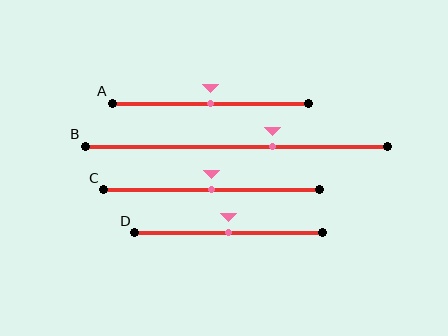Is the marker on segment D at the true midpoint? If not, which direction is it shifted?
Yes, the marker on segment D is at the true midpoint.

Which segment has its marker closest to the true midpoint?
Segment A has its marker closest to the true midpoint.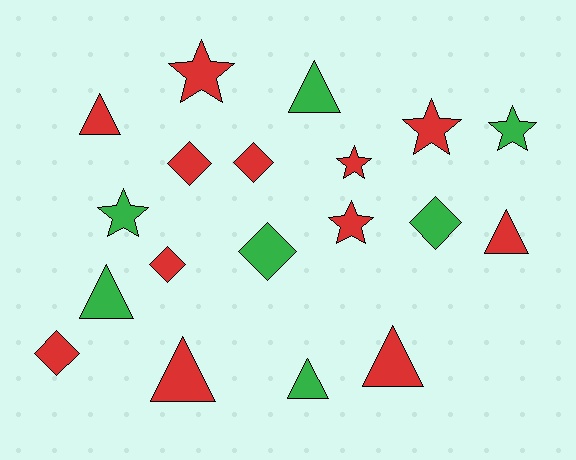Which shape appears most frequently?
Triangle, with 7 objects.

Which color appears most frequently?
Red, with 12 objects.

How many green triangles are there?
There are 3 green triangles.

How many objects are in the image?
There are 19 objects.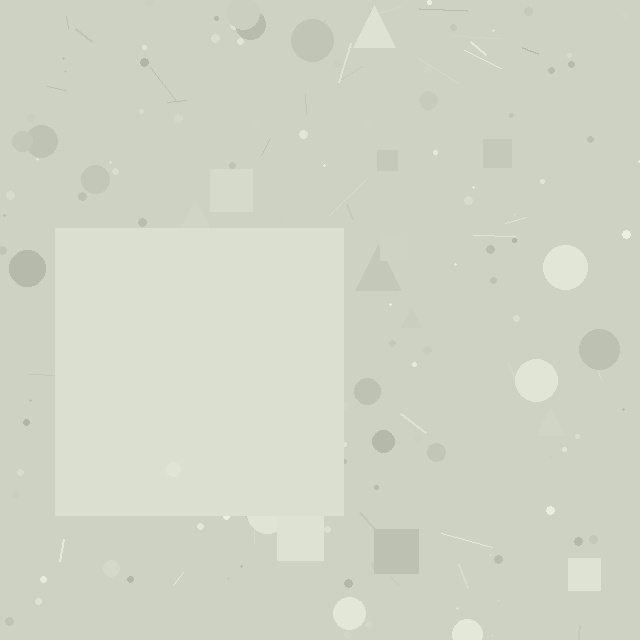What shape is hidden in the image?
A square is hidden in the image.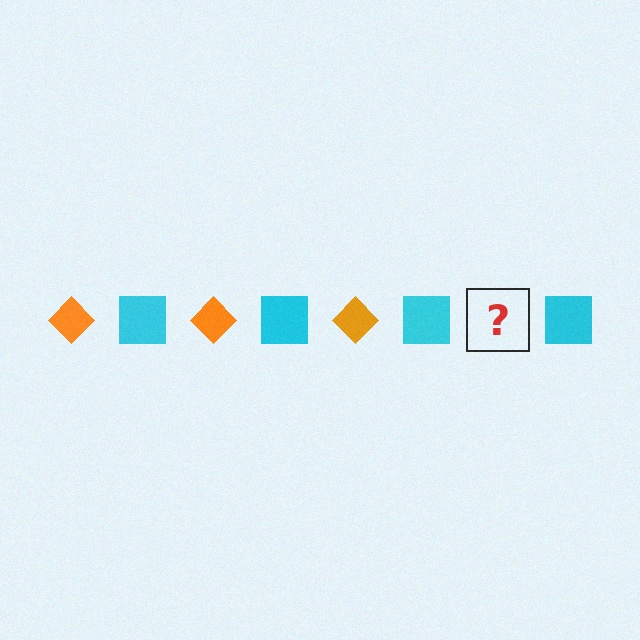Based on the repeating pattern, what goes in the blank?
The blank should be an orange diamond.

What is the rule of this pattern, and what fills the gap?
The rule is that the pattern alternates between orange diamond and cyan square. The gap should be filled with an orange diamond.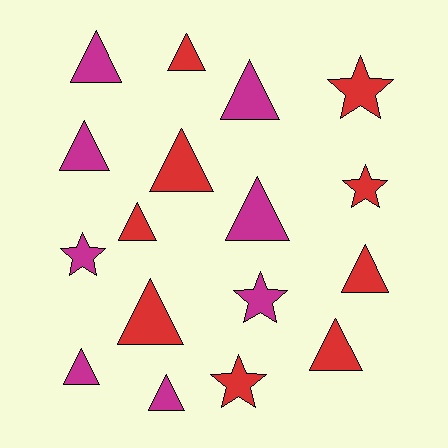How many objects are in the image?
There are 17 objects.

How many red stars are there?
There are 3 red stars.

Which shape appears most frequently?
Triangle, with 12 objects.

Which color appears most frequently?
Red, with 9 objects.